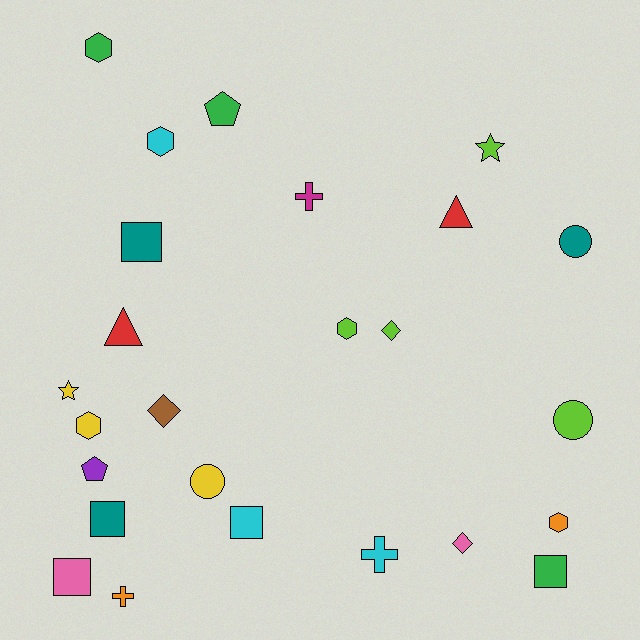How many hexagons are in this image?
There are 5 hexagons.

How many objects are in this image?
There are 25 objects.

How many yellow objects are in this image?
There are 3 yellow objects.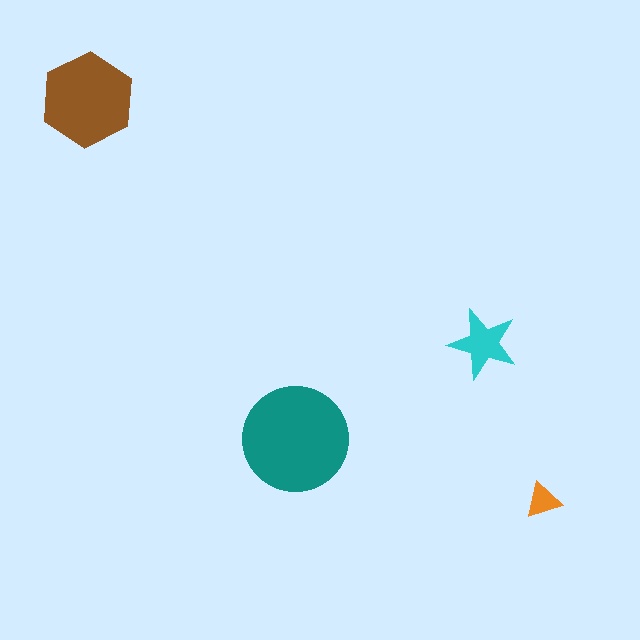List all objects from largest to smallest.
The teal circle, the brown hexagon, the cyan star, the orange triangle.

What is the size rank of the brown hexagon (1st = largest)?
2nd.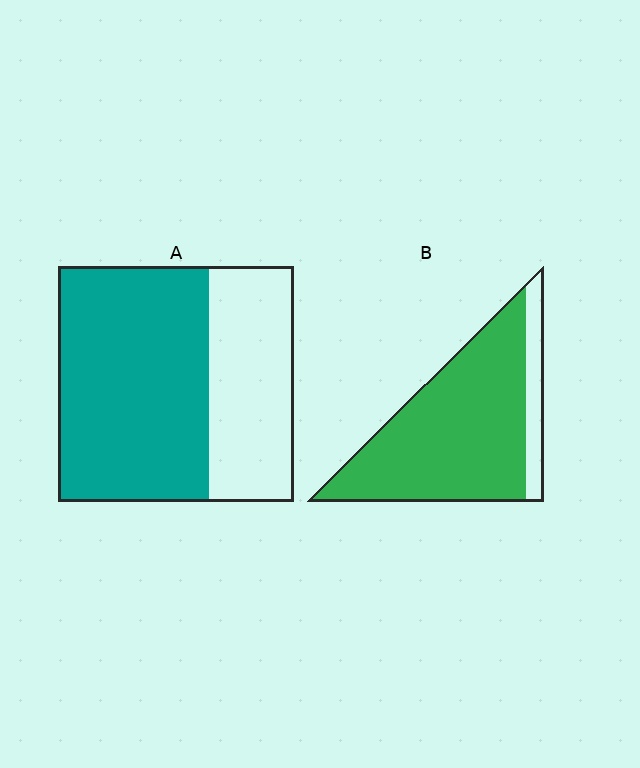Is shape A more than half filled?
Yes.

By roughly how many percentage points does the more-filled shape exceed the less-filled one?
By roughly 20 percentage points (B over A).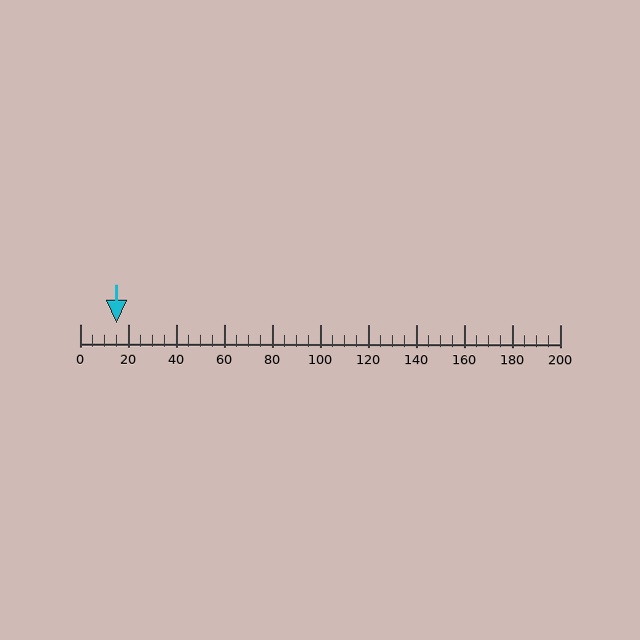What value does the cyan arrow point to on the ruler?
The cyan arrow points to approximately 15.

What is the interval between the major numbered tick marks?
The major tick marks are spaced 20 units apart.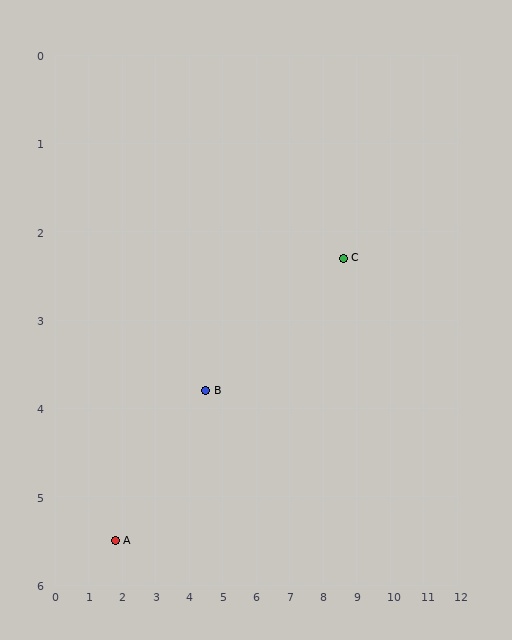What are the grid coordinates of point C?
Point C is at approximately (8.6, 2.3).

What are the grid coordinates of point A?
Point A is at approximately (1.8, 5.5).